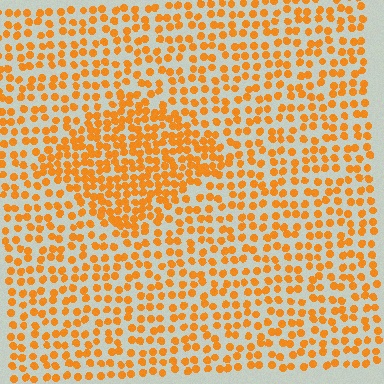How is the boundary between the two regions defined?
The boundary is defined by a change in element density (approximately 1.7x ratio). All elements are the same color, size, and shape.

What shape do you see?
I see a diamond.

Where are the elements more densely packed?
The elements are more densely packed inside the diamond boundary.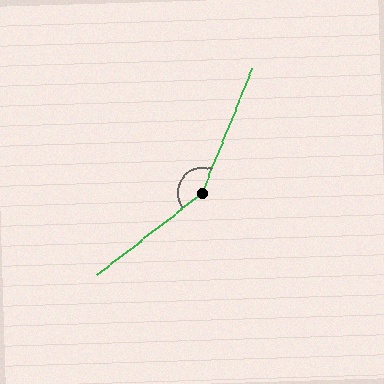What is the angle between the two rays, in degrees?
Approximately 150 degrees.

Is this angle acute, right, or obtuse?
It is obtuse.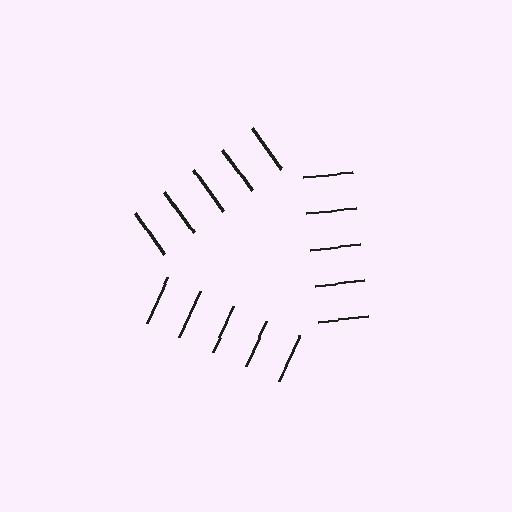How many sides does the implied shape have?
3 sides — the line-ends trace a triangle.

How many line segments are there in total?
15 — 5 along each of the 3 edges.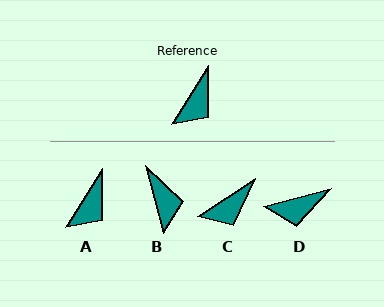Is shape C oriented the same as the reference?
No, it is off by about 25 degrees.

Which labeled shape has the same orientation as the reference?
A.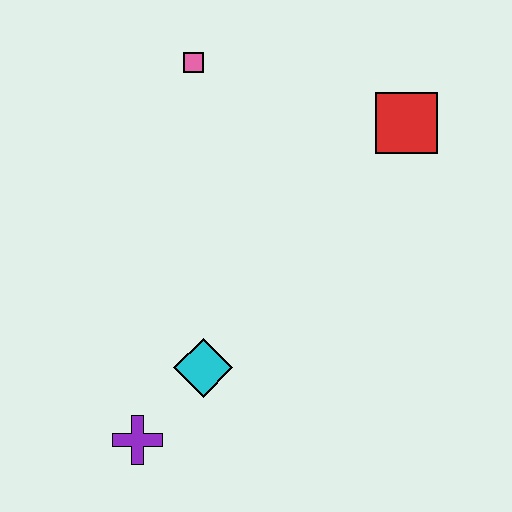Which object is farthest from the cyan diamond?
The red square is farthest from the cyan diamond.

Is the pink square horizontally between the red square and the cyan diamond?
No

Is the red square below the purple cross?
No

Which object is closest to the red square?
The pink square is closest to the red square.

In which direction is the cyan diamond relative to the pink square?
The cyan diamond is below the pink square.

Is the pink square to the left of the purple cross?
No